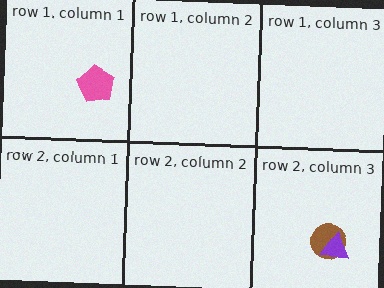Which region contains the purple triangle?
The row 2, column 3 region.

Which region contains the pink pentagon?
The row 1, column 1 region.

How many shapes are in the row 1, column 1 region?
1.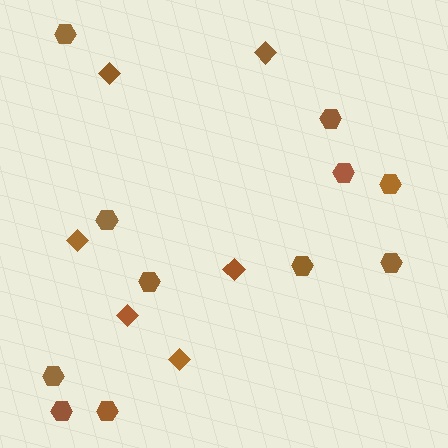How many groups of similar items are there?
There are 2 groups: one group of diamonds (6) and one group of hexagons (11).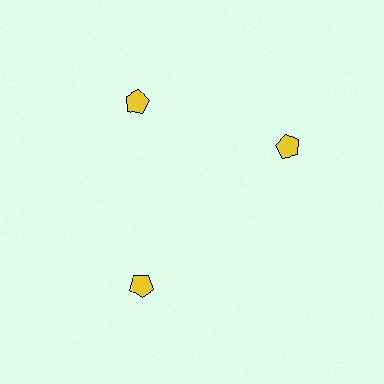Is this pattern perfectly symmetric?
No. The 3 yellow pentagons are arranged in a ring, but one element near the 3 o'clock position is rotated out of alignment along the ring, breaking the 3-fold rotational symmetry.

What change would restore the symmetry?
The symmetry would be restored by rotating it back into even spacing with its neighbors so that all 3 pentagons sit at equal angles and equal distance from the center.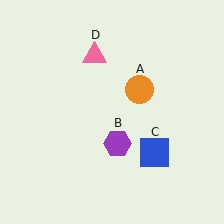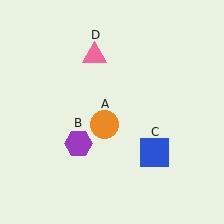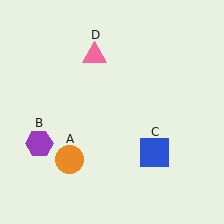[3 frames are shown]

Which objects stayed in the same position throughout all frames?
Blue square (object C) and pink triangle (object D) remained stationary.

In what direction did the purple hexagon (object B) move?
The purple hexagon (object B) moved left.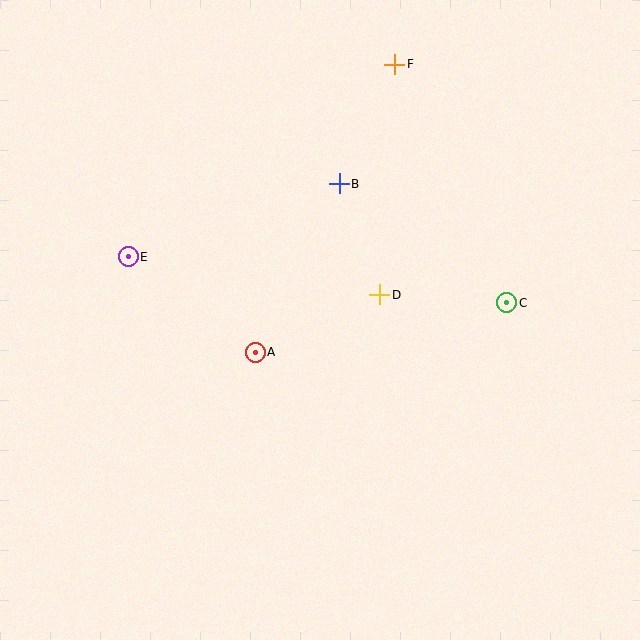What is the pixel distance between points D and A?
The distance between D and A is 137 pixels.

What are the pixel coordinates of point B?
Point B is at (339, 184).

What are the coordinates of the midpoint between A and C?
The midpoint between A and C is at (381, 328).